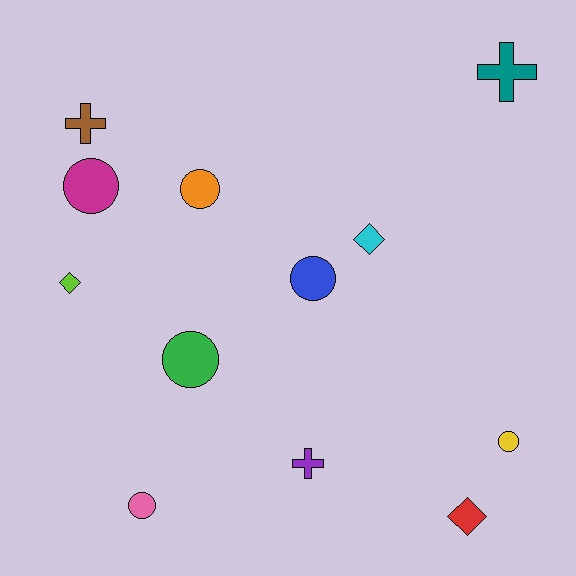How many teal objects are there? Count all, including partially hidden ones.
There is 1 teal object.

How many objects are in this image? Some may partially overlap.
There are 12 objects.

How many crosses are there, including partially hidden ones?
There are 3 crosses.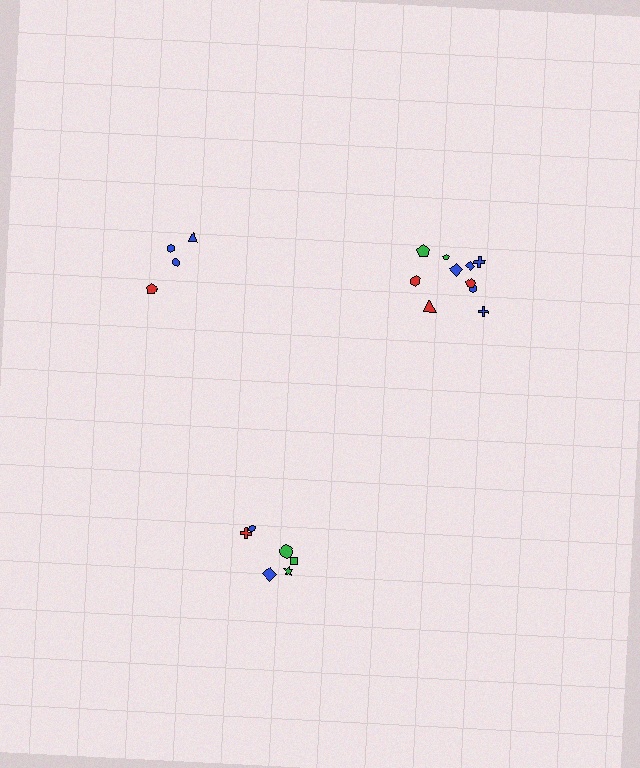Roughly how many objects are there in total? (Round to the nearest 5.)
Roughly 20 objects in total.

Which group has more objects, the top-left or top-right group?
The top-right group.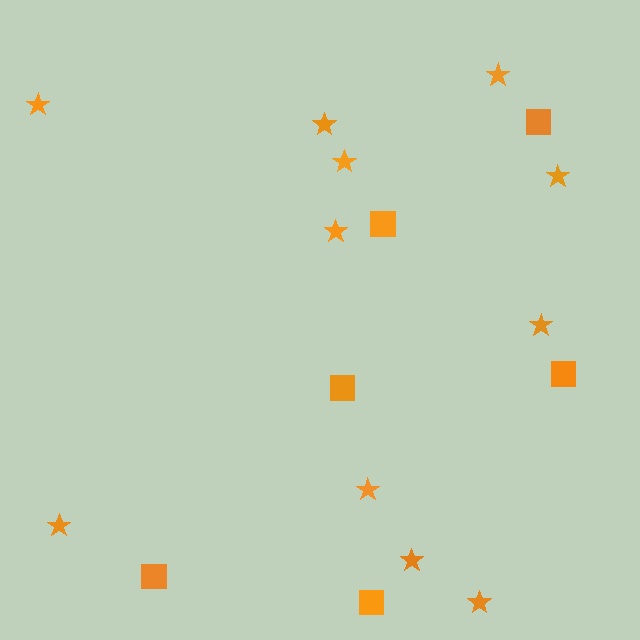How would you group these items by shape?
There are 2 groups: one group of squares (6) and one group of stars (11).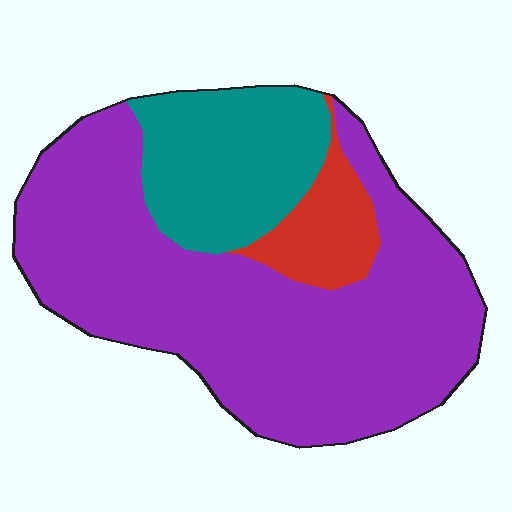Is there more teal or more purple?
Purple.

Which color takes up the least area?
Red, at roughly 10%.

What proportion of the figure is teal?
Teal covers around 20% of the figure.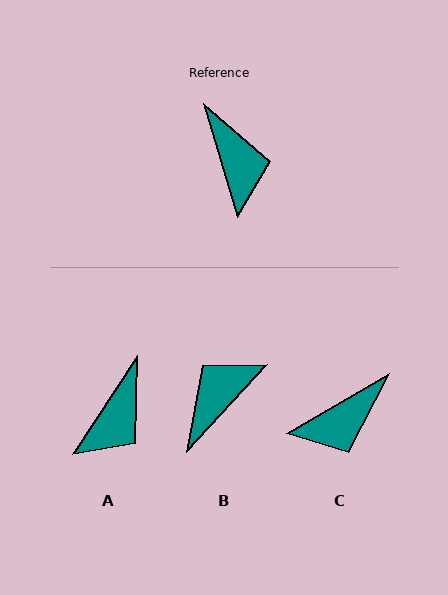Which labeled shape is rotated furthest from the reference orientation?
B, about 121 degrees away.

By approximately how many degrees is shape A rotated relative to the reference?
Approximately 50 degrees clockwise.